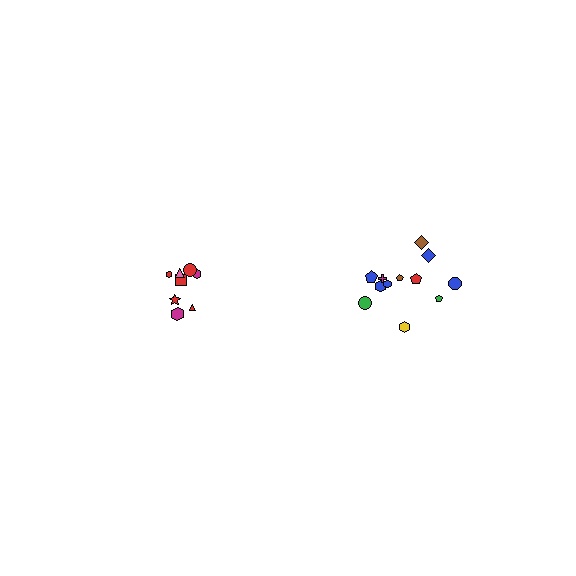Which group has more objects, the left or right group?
The right group.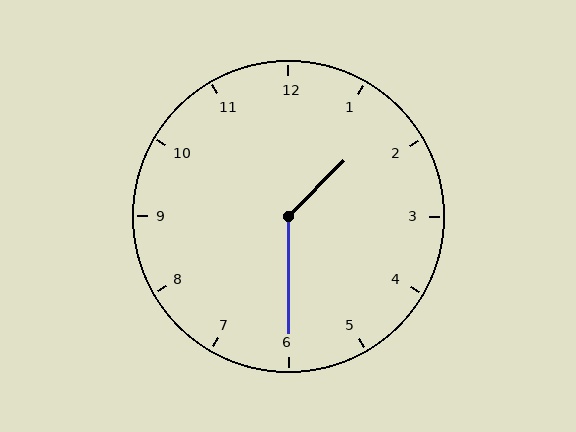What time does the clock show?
1:30.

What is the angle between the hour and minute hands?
Approximately 135 degrees.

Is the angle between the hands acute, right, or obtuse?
It is obtuse.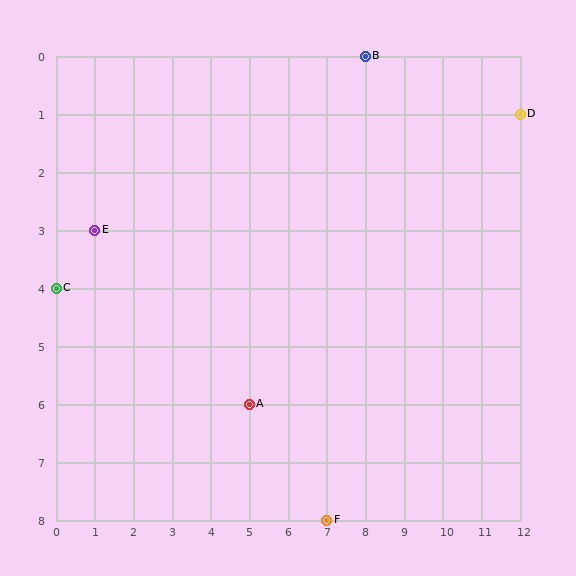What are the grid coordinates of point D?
Point D is at grid coordinates (12, 1).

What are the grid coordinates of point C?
Point C is at grid coordinates (0, 4).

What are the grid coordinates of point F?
Point F is at grid coordinates (7, 8).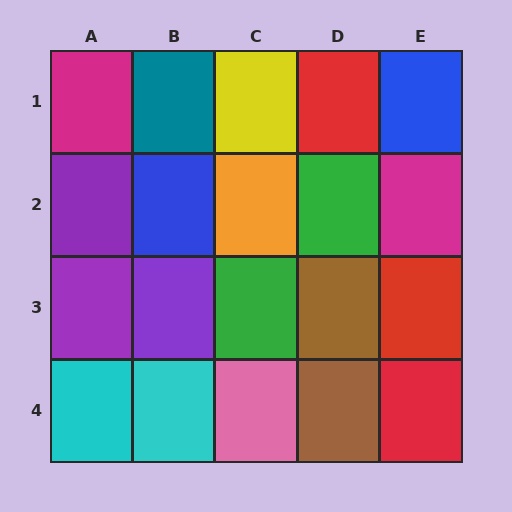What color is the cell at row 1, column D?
Red.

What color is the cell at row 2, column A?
Purple.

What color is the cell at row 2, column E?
Magenta.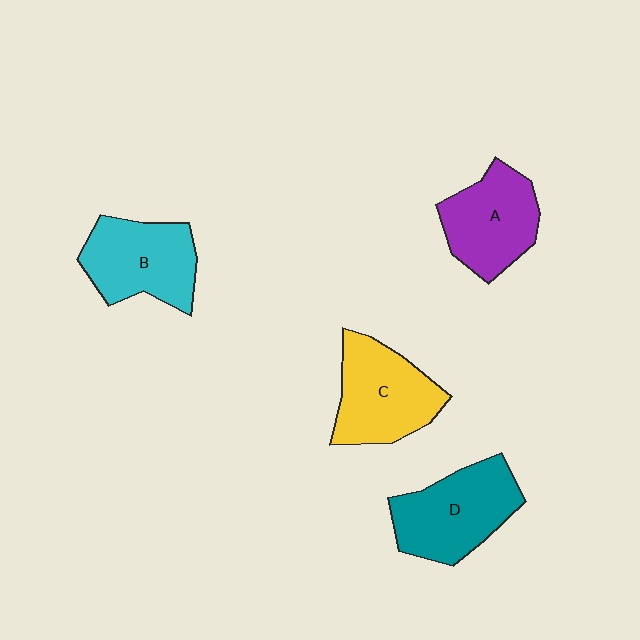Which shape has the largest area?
Shape D (teal).